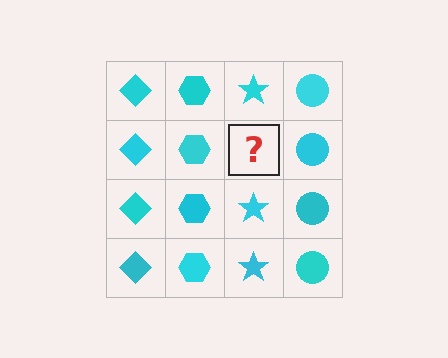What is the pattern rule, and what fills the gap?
The rule is that each column has a consistent shape. The gap should be filled with a cyan star.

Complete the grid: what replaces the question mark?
The question mark should be replaced with a cyan star.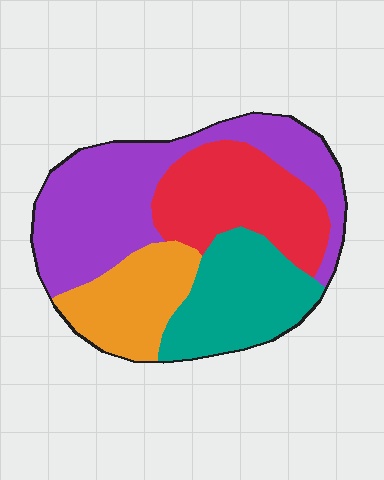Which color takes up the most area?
Purple, at roughly 35%.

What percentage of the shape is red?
Red covers 24% of the shape.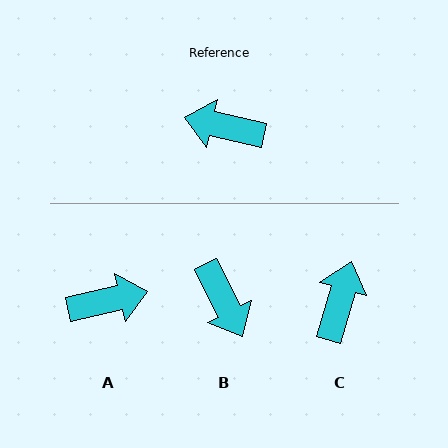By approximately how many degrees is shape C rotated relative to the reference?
Approximately 93 degrees clockwise.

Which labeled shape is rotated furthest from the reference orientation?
A, about 155 degrees away.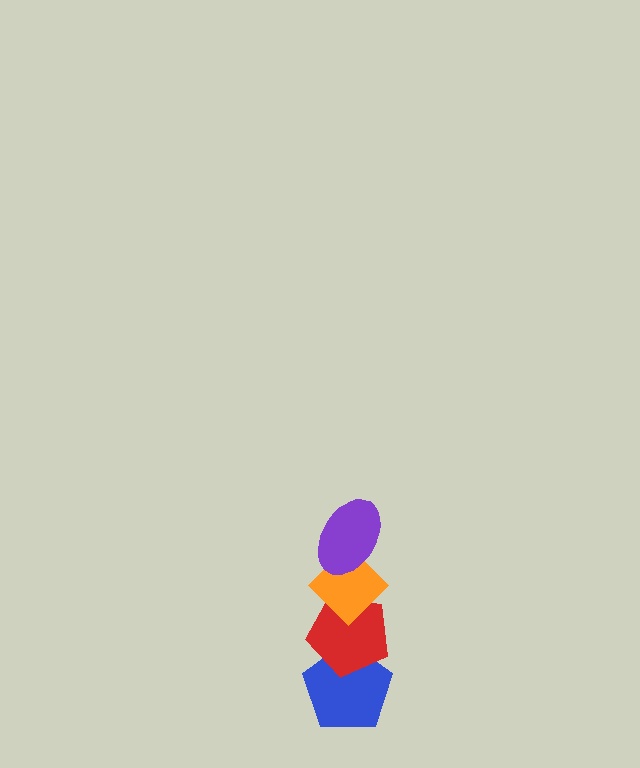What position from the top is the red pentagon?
The red pentagon is 3rd from the top.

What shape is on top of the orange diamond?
The purple ellipse is on top of the orange diamond.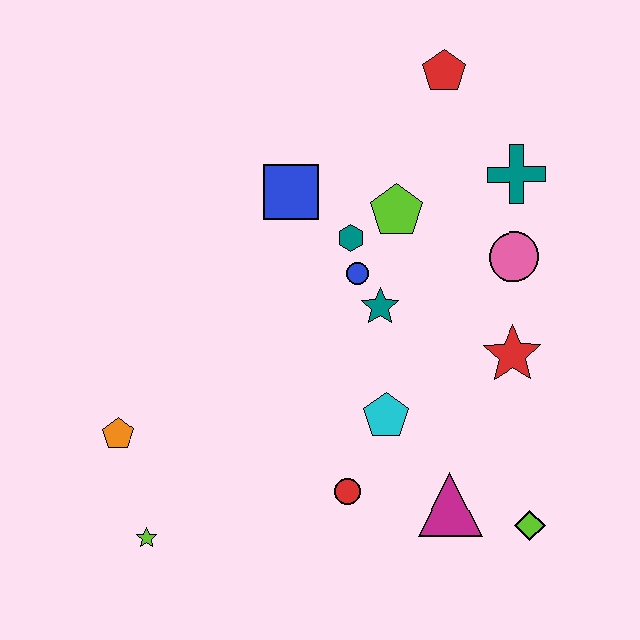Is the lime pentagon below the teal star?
No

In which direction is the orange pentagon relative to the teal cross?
The orange pentagon is to the left of the teal cross.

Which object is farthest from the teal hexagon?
The lime star is farthest from the teal hexagon.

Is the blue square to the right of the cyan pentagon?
No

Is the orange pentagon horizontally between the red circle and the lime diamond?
No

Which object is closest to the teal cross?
The pink circle is closest to the teal cross.